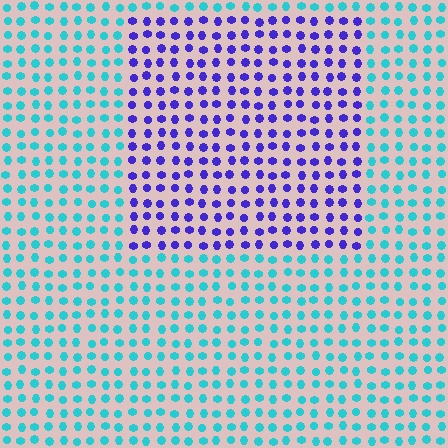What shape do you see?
I see a rectangle.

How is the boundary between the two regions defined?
The boundary is defined purely by a slight shift in hue (about 68 degrees). Spacing, size, and orientation are identical on both sides.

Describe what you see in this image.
The image is filled with small cyan elements in a uniform arrangement. A rectangle-shaped region is visible where the elements are tinted to a slightly different hue, forming a subtle color boundary.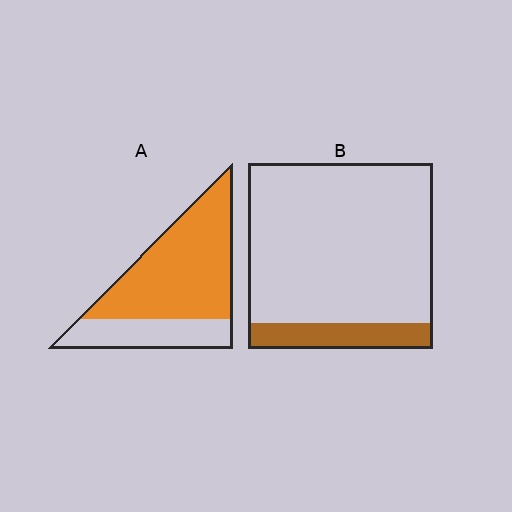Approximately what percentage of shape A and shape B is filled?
A is approximately 70% and B is approximately 15%.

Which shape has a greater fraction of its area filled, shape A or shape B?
Shape A.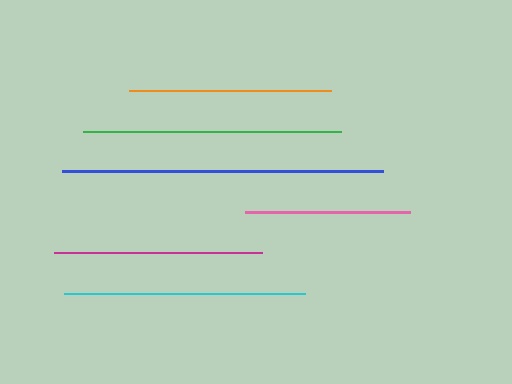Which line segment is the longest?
The blue line is the longest at approximately 321 pixels.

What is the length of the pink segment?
The pink segment is approximately 165 pixels long.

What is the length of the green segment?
The green segment is approximately 258 pixels long.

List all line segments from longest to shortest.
From longest to shortest: blue, green, cyan, magenta, orange, pink.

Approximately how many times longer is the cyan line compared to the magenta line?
The cyan line is approximately 1.2 times the length of the magenta line.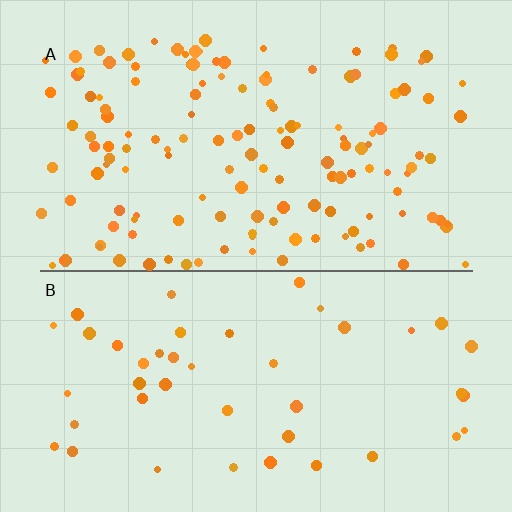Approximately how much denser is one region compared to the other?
Approximately 3.2× — region A over region B.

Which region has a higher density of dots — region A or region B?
A (the top).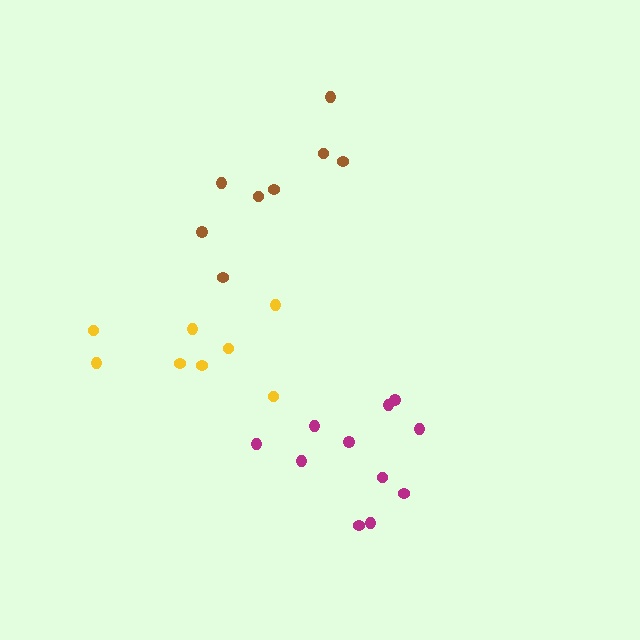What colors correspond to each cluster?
The clusters are colored: magenta, brown, yellow.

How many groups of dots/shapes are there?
There are 3 groups.